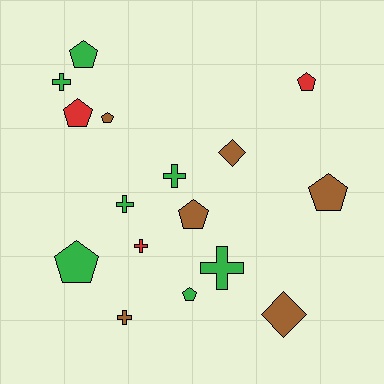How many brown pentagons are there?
There are 3 brown pentagons.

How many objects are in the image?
There are 16 objects.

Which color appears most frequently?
Green, with 7 objects.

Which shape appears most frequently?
Pentagon, with 8 objects.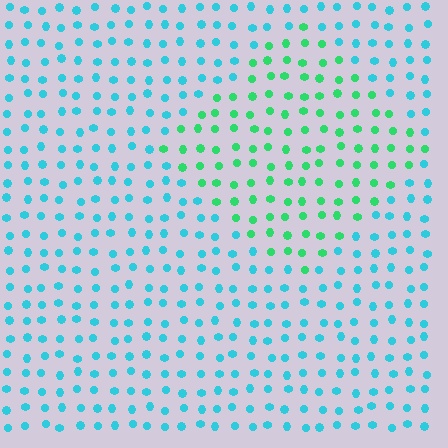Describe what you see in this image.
The image is filled with small cyan elements in a uniform arrangement. A diamond-shaped region is visible where the elements are tinted to a slightly different hue, forming a subtle color boundary.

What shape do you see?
I see a diamond.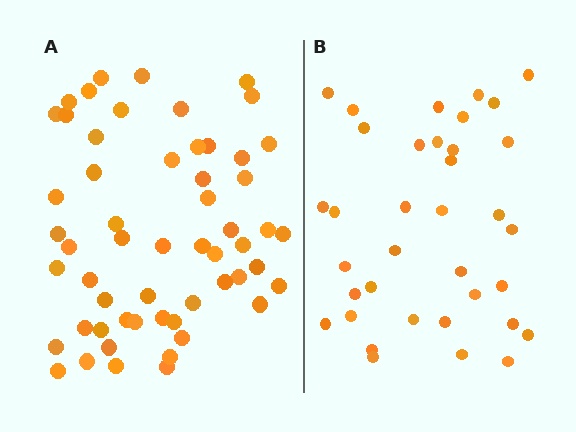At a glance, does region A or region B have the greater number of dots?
Region A (the left region) has more dots.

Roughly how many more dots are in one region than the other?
Region A has approximately 20 more dots than region B.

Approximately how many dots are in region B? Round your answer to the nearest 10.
About 40 dots. (The exact count is 36, which rounds to 40.)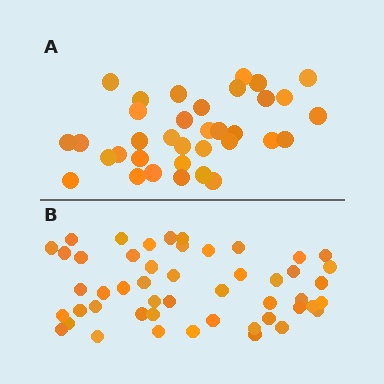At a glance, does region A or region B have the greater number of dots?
Region B (the bottom region) has more dots.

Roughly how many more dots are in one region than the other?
Region B has approximately 15 more dots than region A.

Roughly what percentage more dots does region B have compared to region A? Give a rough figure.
About 40% more.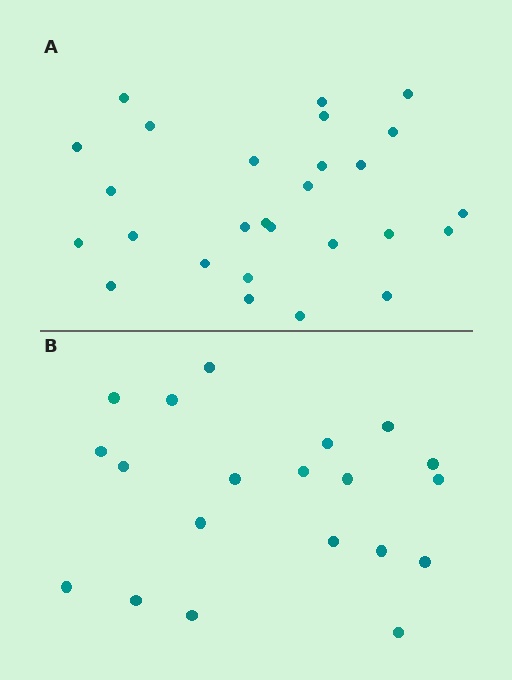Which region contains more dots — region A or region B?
Region A (the top region) has more dots.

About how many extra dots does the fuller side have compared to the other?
Region A has roughly 8 or so more dots than region B.